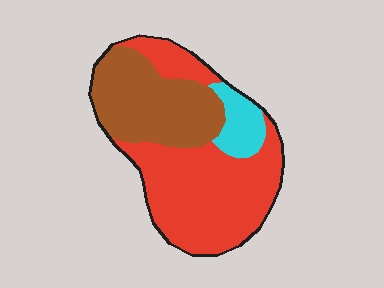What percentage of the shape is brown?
Brown takes up between a third and a half of the shape.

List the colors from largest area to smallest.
From largest to smallest: red, brown, cyan.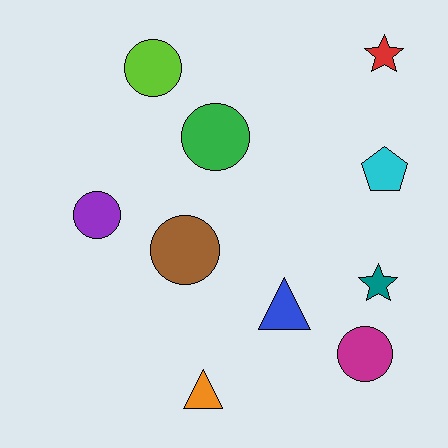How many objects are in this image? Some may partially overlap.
There are 10 objects.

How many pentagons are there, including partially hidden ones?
There is 1 pentagon.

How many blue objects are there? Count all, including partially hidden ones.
There is 1 blue object.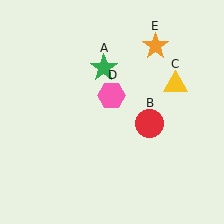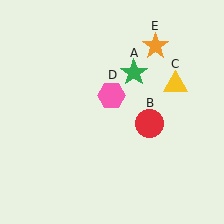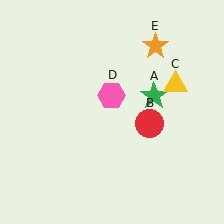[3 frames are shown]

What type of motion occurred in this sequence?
The green star (object A) rotated clockwise around the center of the scene.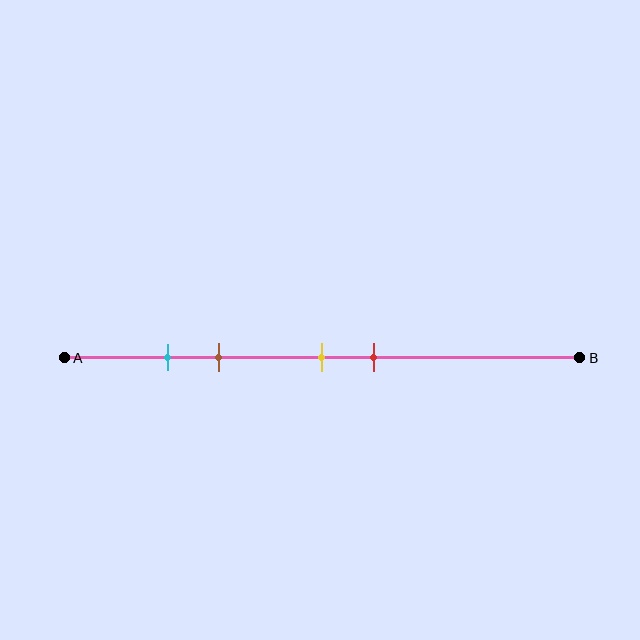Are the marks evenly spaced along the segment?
No, the marks are not evenly spaced.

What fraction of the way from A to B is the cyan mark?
The cyan mark is approximately 20% (0.2) of the way from A to B.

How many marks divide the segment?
There are 4 marks dividing the segment.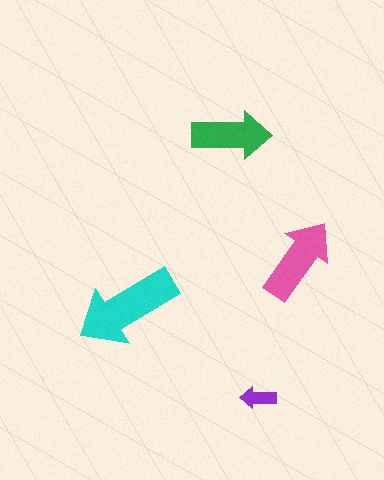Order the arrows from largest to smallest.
the cyan one, the pink one, the green one, the purple one.